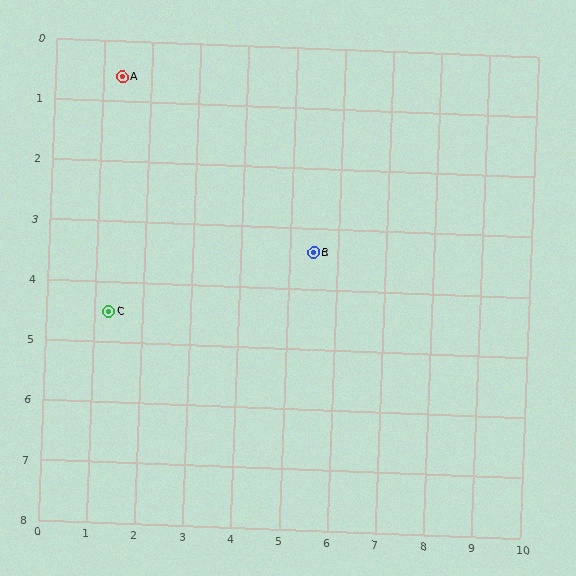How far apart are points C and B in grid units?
Points C and B are about 4.3 grid units apart.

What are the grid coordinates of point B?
Point B is at approximately (5.5, 3.4).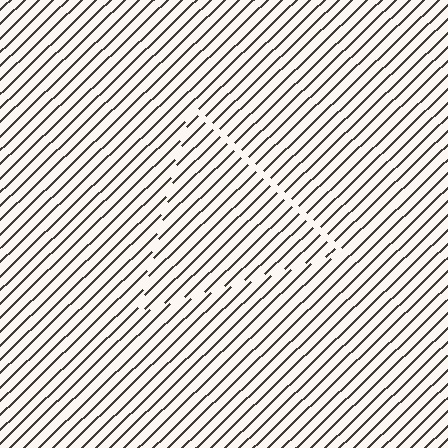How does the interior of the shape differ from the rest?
The interior of the shape contains the same grating, shifted by half a period — the contour is defined by the phase discontinuity where line-ends from the inner and outer gratings abut.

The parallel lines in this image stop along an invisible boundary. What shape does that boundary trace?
An illusory triangle. The interior of the shape contains the same grating, shifted by half a period — the contour is defined by the phase discontinuity where line-ends from the inner and outer gratings abut.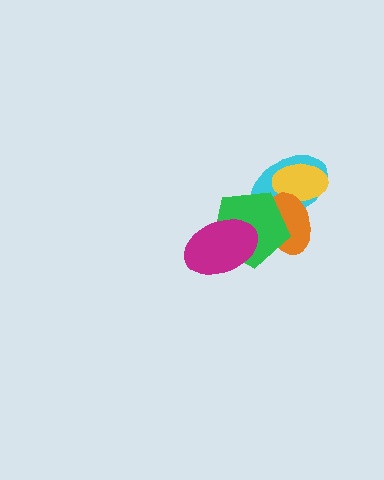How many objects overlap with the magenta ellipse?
1 object overlaps with the magenta ellipse.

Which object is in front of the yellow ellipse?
The orange ellipse is in front of the yellow ellipse.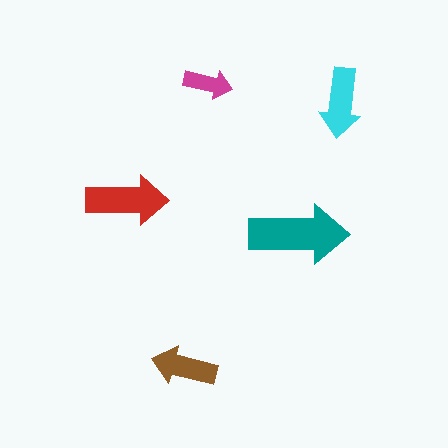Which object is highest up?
The magenta arrow is topmost.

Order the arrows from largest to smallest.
the teal one, the red one, the cyan one, the brown one, the magenta one.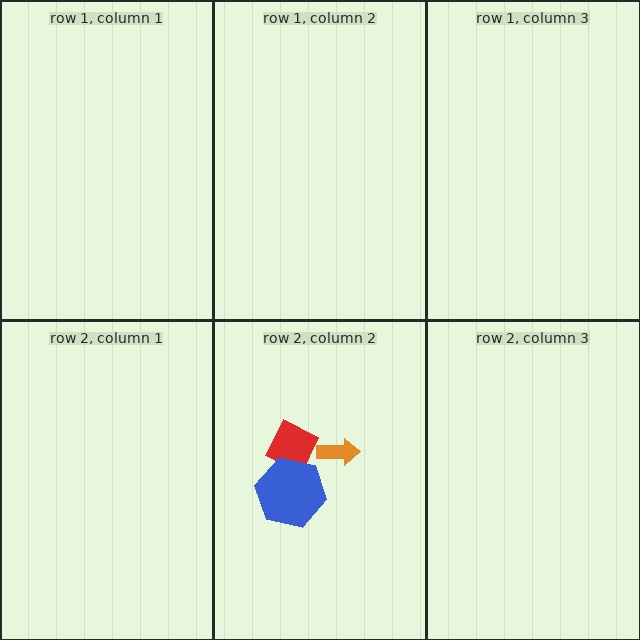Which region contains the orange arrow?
The row 2, column 2 region.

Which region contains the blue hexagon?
The row 2, column 2 region.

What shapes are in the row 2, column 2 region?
The orange arrow, the red diamond, the blue hexagon.